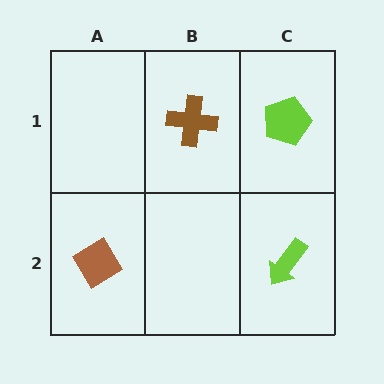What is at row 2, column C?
A lime arrow.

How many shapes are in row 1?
2 shapes.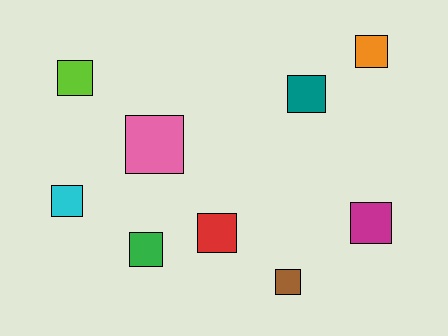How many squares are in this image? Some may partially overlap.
There are 9 squares.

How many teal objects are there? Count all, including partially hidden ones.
There is 1 teal object.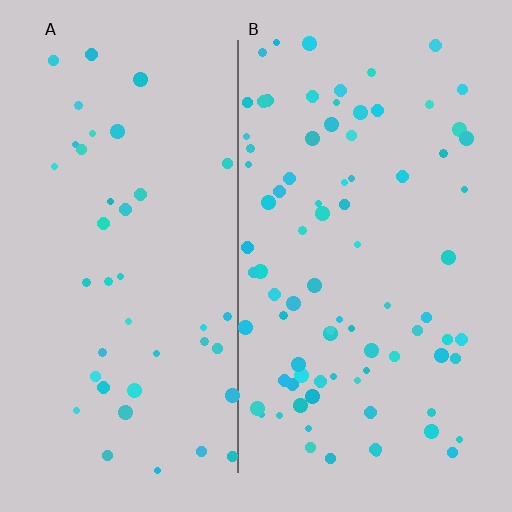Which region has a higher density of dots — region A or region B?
B (the right).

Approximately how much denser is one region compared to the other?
Approximately 2.0× — region B over region A.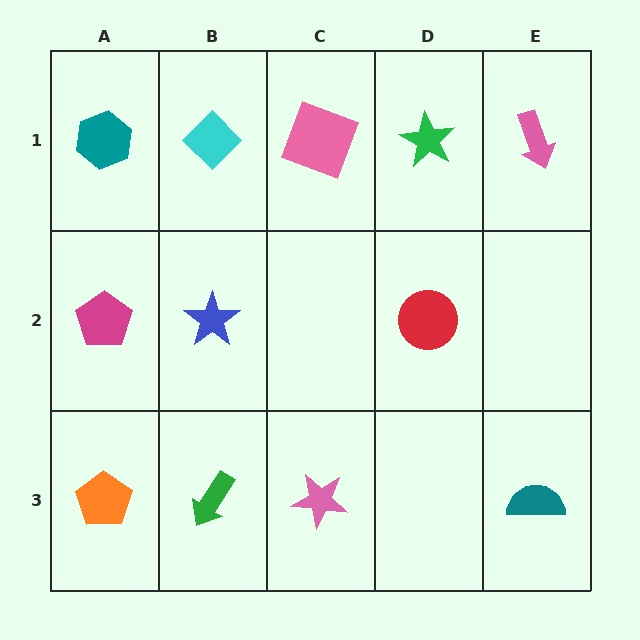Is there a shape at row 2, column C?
No, that cell is empty.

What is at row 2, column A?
A magenta pentagon.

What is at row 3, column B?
A green arrow.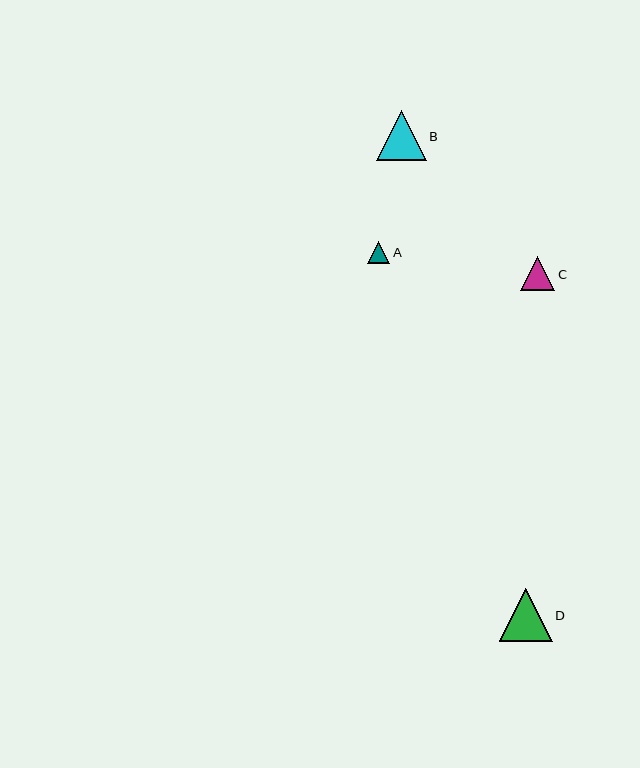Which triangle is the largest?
Triangle D is the largest with a size of approximately 53 pixels.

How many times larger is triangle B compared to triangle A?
Triangle B is approximately 2.3 times the size of triangle A.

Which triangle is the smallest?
Triangle A is the smallest with a size of approximately 22 pixels.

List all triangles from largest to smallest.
From largest to smallest: D, B, C, A.